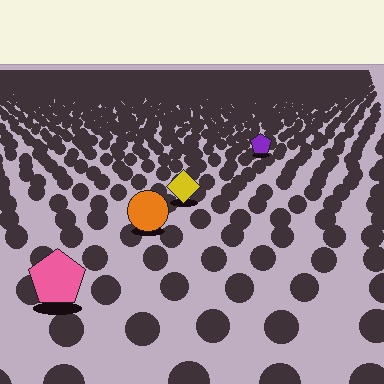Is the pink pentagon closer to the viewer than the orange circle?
Yes. The pink pentagon is closer — you can tell from the texture gradient: the ground texture is coarser near it.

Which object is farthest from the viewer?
The purple pentagon is farthest from the viewer. It appears smaller and the ground texture around it is denser.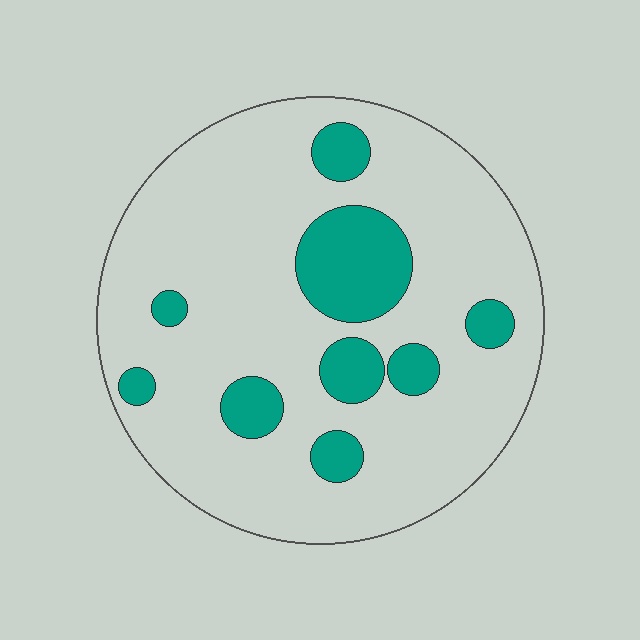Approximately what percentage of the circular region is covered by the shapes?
Approximately 20%.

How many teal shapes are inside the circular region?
9.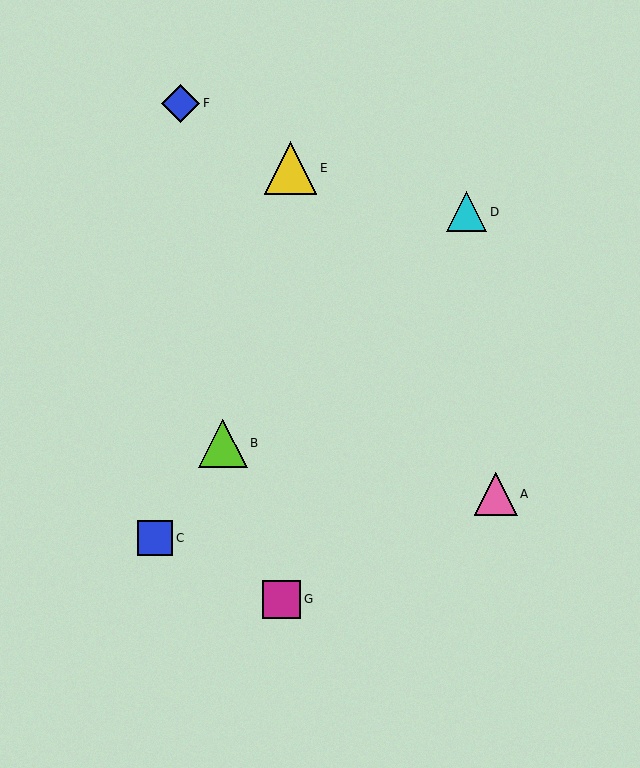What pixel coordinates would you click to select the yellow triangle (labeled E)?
Click at (291, 168) to select the yellow triangle E.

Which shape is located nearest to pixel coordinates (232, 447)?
The lime triangle (labeled B) at (223, 443) is nearest to that location.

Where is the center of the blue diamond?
The center of the blue diamond is at (181, 103).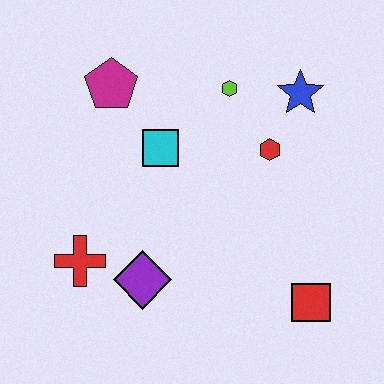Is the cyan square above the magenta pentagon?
No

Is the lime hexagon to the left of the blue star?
Yes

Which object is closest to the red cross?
The purple diamond is closest to the red cross.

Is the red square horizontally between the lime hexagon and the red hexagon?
No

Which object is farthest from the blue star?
The red cross is farthest from the blue star.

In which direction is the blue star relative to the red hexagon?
The blue star is above the red hexagon.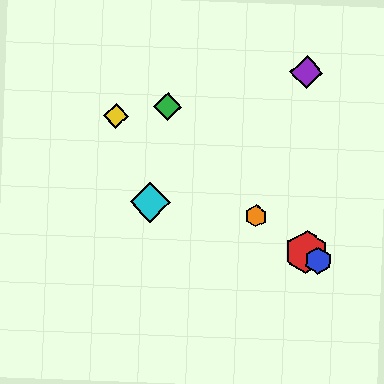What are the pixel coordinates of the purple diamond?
The purple diamond is at (306, 72).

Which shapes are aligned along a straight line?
The red hexagon, the blue hexagon, the yellow diamond, the orange hexagon are aligned along a straight line.